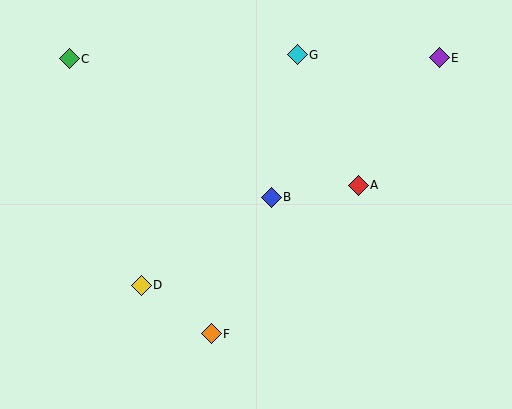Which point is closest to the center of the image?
Point B at (271, 197) is closest to the center.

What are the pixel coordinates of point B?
Point B is at (271, 197).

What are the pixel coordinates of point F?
Point F is at (211, 334).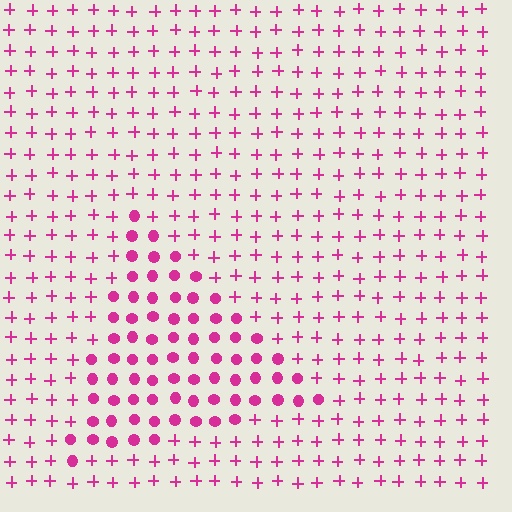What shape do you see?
I see a triangle.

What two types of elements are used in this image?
The image uses circles inside the triangle region and plus signs outside it.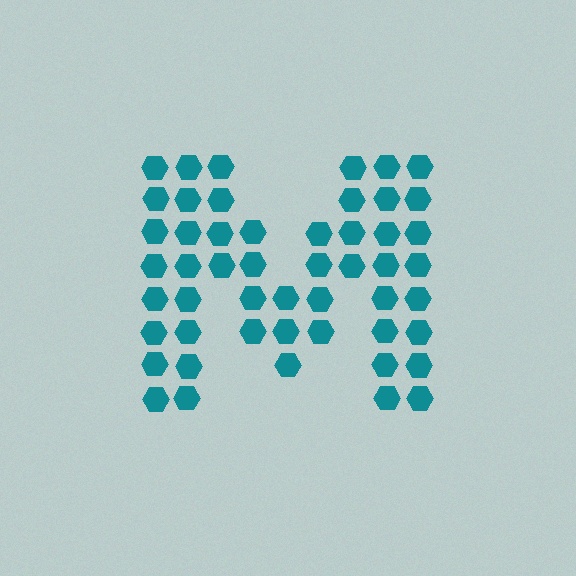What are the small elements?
The small elements are hexagons.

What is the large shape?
The large shape is the letter M.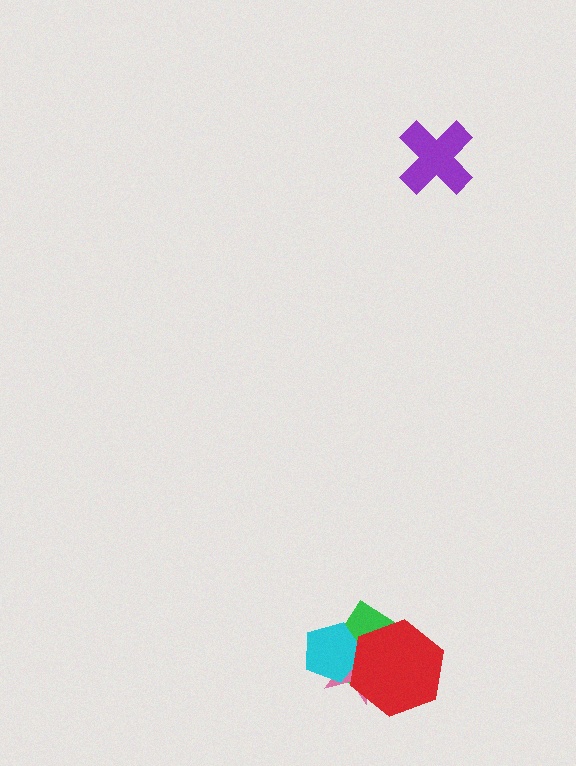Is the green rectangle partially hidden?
Yes, it is partially covered by another shape.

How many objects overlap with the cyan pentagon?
3 objects overlap with the cyan pentagon.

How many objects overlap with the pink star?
3 objects overlap with the pink star.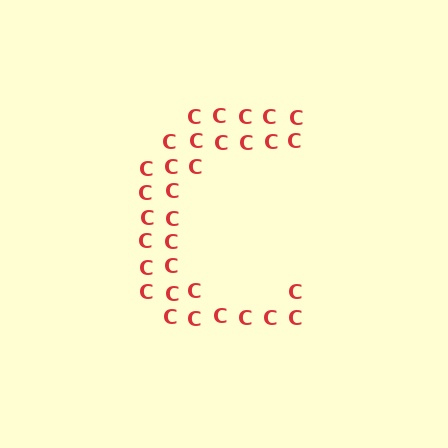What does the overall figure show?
The overall figure shows the letter C.